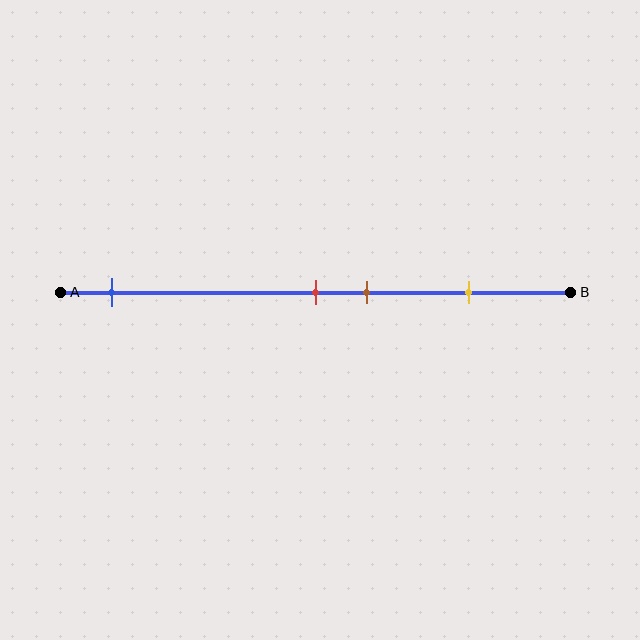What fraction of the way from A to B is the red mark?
The red mark is approximately 50% (0.5) of the way from A to B.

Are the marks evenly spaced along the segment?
No, the marks are not evenly spaced.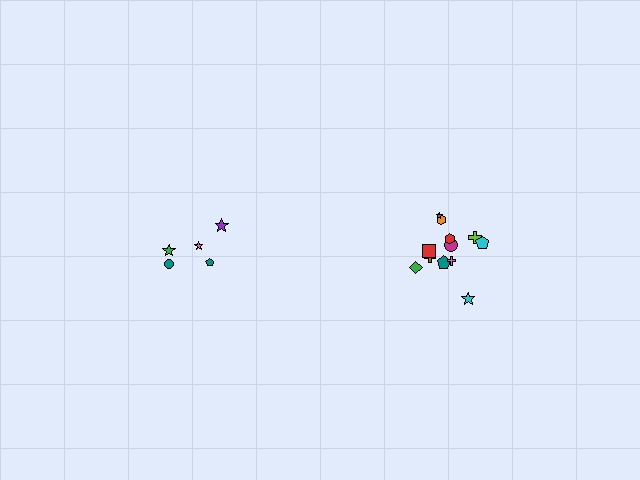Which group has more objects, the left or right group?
The right group.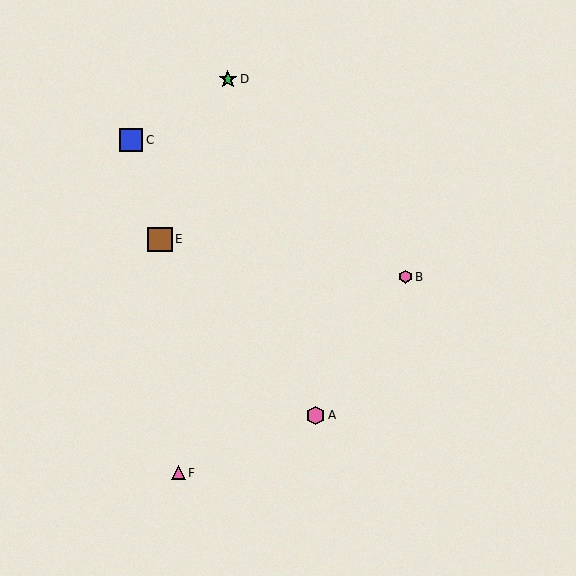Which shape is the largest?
The brown square (labeled E) is the largest.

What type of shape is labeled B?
Shape B is a pink hexagon.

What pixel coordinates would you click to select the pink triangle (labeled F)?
Click at (178, 473) to select the pink triangle F.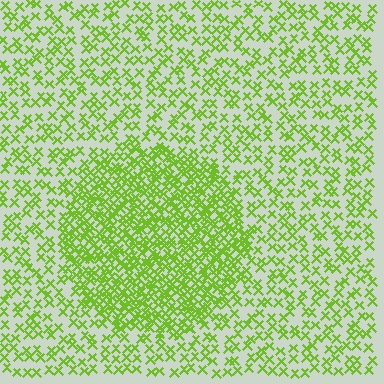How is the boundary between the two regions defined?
The boundary is defined by a change in element density (approximately 2.3x ratio). All elements are the same color, size, and shape.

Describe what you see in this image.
The image contains small lime elements arranged at two different densities. A circle-shaped region is visible where the elements are more densely packed than the surrounding area.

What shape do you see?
I see a circle.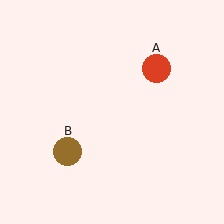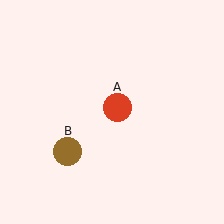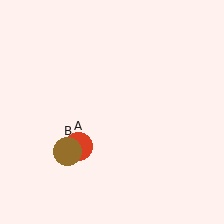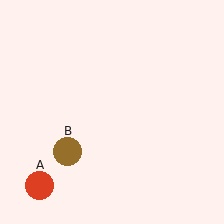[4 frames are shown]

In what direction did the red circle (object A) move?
The red circle (object A) moved down and to the left.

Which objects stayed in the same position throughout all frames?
Brown circle (object B) remained stationary.